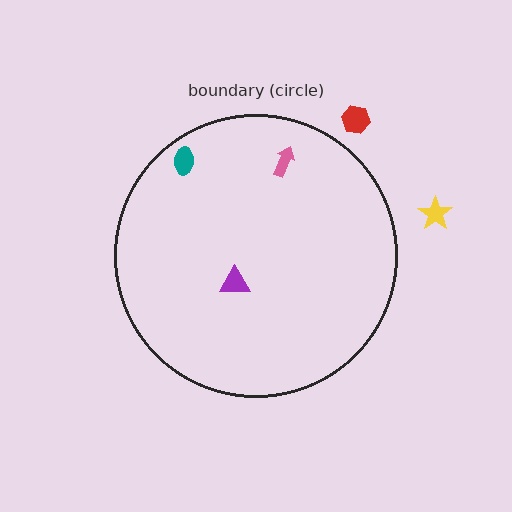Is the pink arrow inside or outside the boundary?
Inside.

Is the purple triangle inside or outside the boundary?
Inside.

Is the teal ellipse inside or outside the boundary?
Inside.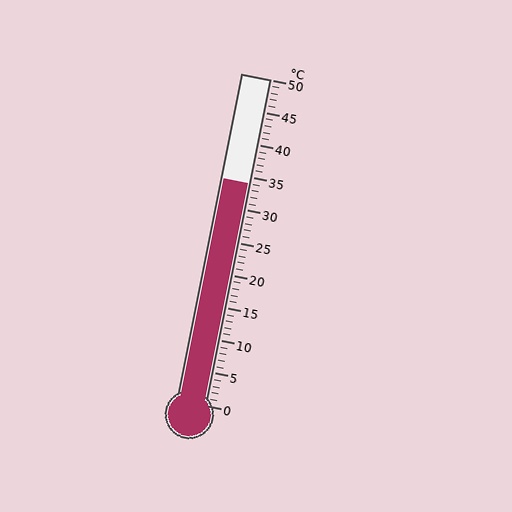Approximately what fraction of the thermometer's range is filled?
The thermometer is filled to approximately 70% of its range.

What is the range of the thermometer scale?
The thermometer scale ranges from 0°C to 50°C.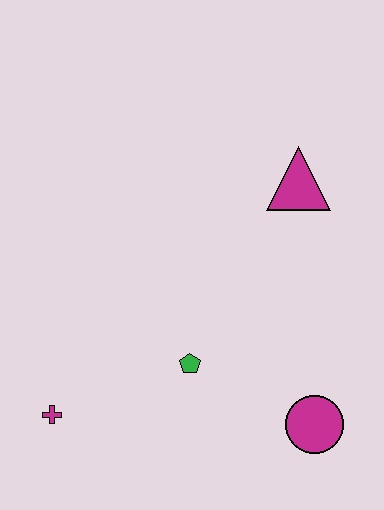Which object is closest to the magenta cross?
The green pentagon is closest to the magenta cross.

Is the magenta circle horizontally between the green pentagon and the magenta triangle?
No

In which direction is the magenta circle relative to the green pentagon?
The magenta circle is to the right of the green pentagon.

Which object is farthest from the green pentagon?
The magenta triangle is farthest from the green pentagon.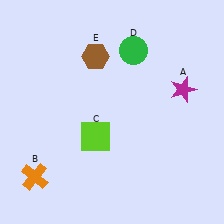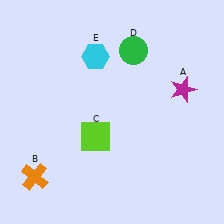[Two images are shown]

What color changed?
The hexagon (E) changed from brown in Image 1 to cyan in Image 2.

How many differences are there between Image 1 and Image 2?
There is 1 difference between the two images.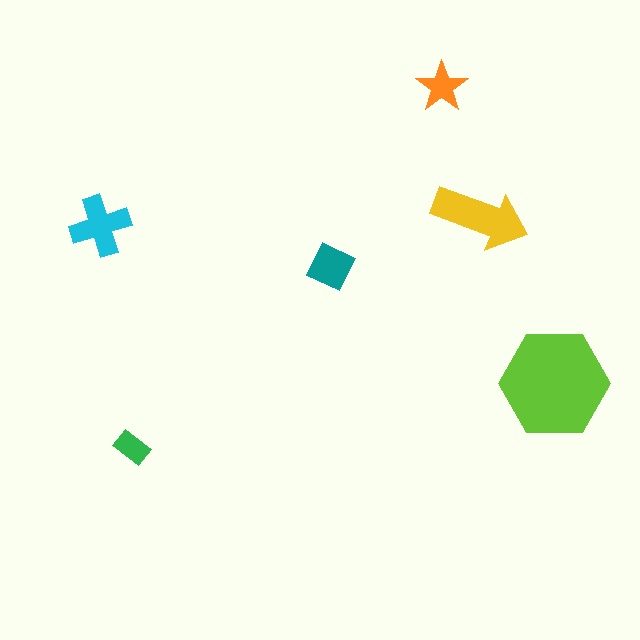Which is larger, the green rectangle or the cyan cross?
The cyan cross.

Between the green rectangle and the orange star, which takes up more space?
The orange star.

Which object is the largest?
The lime hexagon.